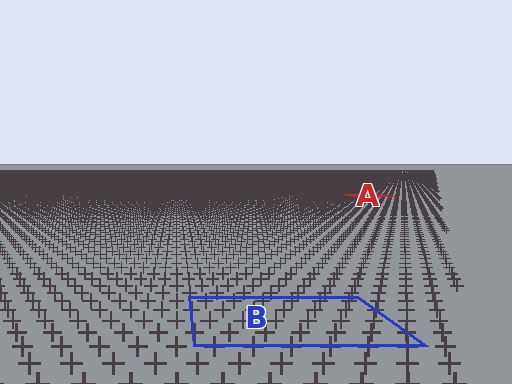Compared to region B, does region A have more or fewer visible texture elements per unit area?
Region A has more texture elements per unit area — they are packed more densely because it is farther away.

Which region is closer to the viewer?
Region B is closer. The texture elements there are larger and more spread out.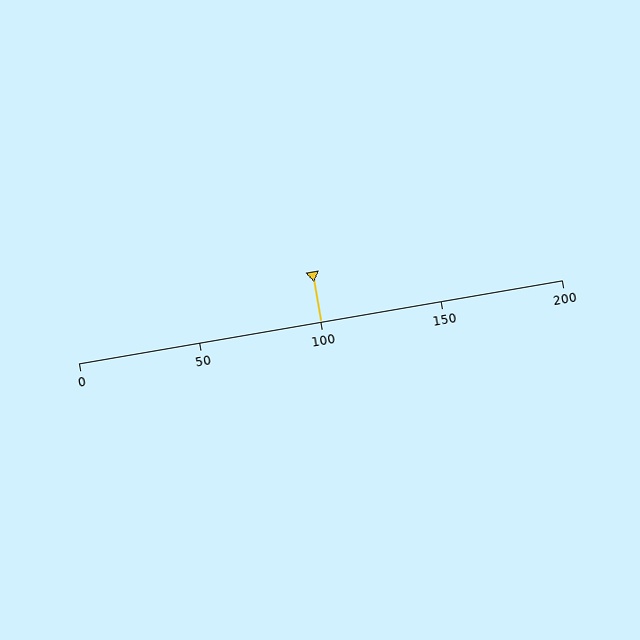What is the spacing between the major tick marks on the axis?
The major ticks are spaced 50 apart.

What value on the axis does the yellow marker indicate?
The marker indicates approximately 100.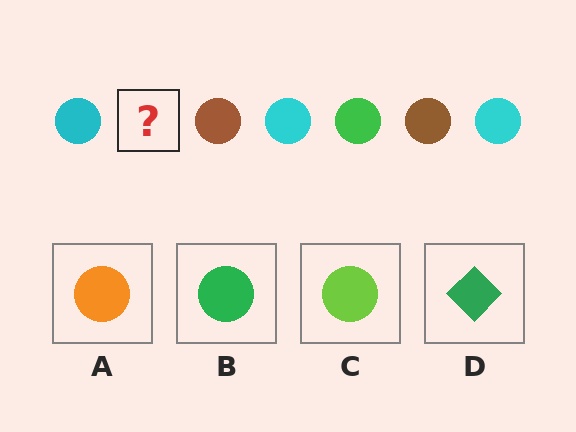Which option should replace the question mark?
Option B.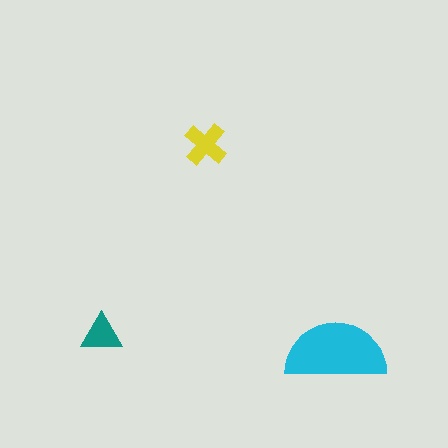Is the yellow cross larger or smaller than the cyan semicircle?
Smaller.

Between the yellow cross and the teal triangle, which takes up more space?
The yellow cross.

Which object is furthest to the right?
The cyan semicircle is rightmost.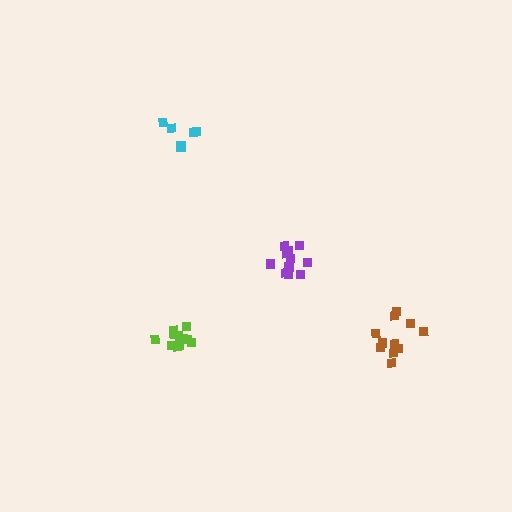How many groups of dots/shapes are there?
There are 4 groups.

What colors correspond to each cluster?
The clusters are colored: cyan, purple, lime, brown.